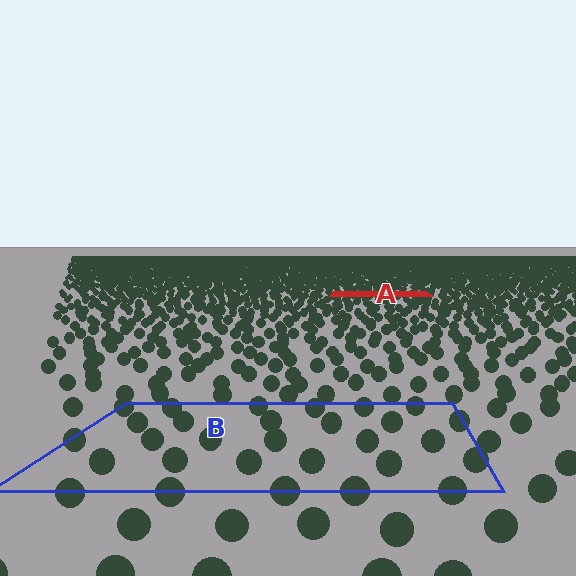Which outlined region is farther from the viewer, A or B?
Region A is farther from the viewer — the texture elements inside it appear smaller and more densely packed.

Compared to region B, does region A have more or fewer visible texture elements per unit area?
Region A has more texture elements per unit area — they are packed more densely because it is farther away.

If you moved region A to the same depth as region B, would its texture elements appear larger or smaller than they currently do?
They would appear larger. At a closer depth, the same texture elements are projected at a bigger on-screen size.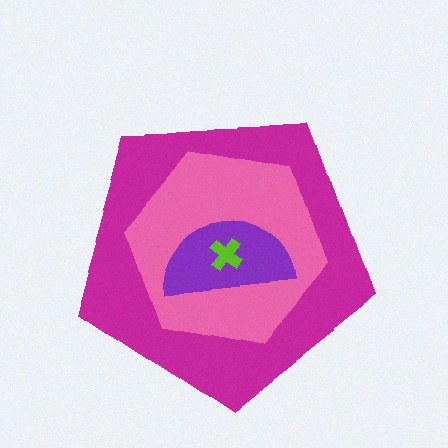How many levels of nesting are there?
4.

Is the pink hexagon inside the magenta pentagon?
Yes.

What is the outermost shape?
The magenta pentagon.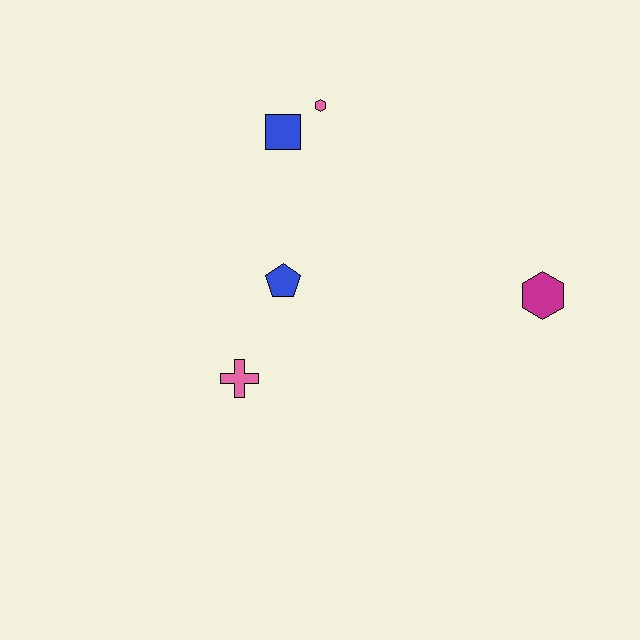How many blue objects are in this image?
There are 2 blue objects.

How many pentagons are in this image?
There is 1 pentagon.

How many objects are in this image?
There are 5 objects.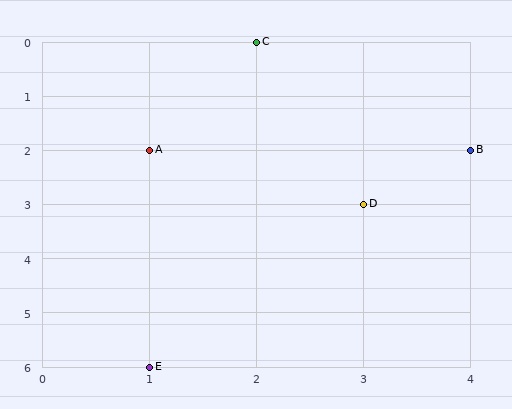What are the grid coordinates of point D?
Point D is at grid coordinates (3, 3).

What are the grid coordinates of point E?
Point E is at grid coordinates (1, 6).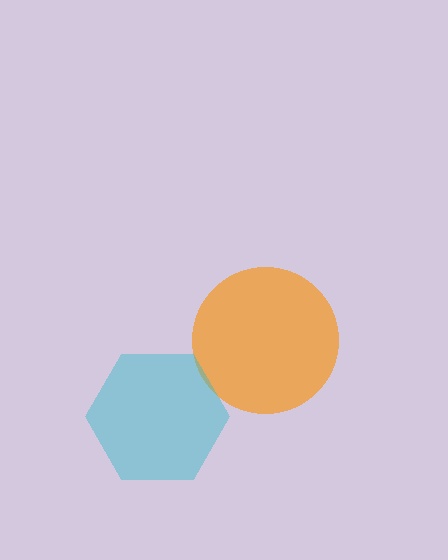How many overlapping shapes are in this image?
There are 2 overlapping shapes in the image.